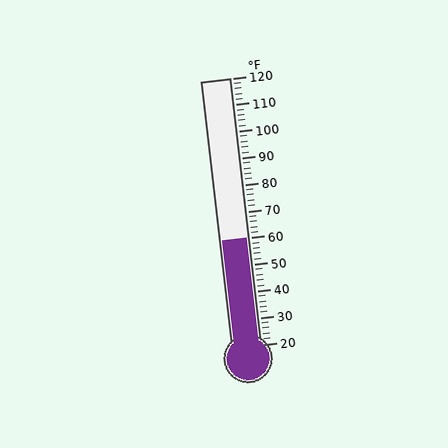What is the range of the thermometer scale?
The thermometer scale ranges from 20°F to 120°F.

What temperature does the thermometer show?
The thermometer shows approximately 60°F.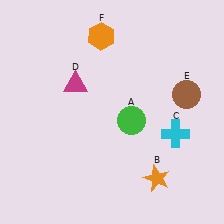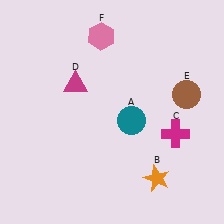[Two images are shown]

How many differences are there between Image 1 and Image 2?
There are 3 differences between the two images.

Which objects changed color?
A changed from green to teal. C changed from cyan to magenta. F changed from orange to pink.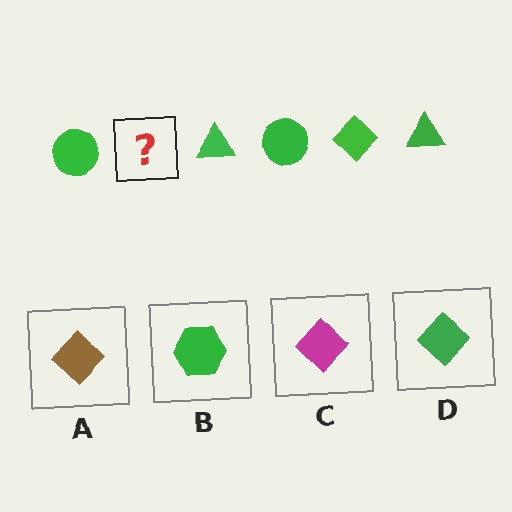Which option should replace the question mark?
Option D.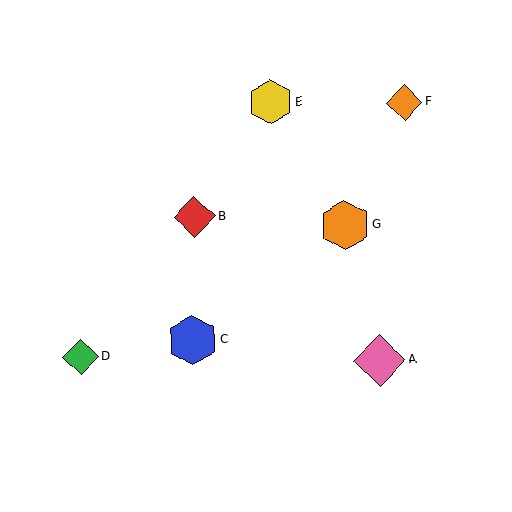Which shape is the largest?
The pink diamond (labeled A) is the largest.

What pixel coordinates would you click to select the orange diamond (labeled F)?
Click at (404, 103) to select the orange diamond F.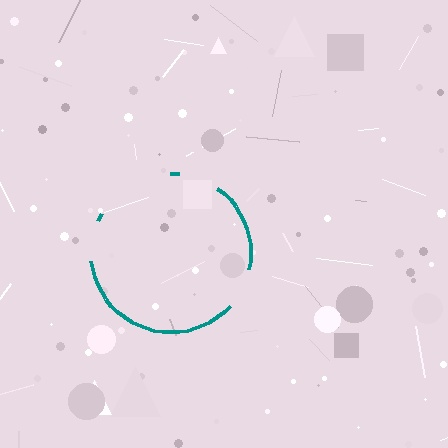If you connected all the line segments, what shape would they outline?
They would outline a circle.